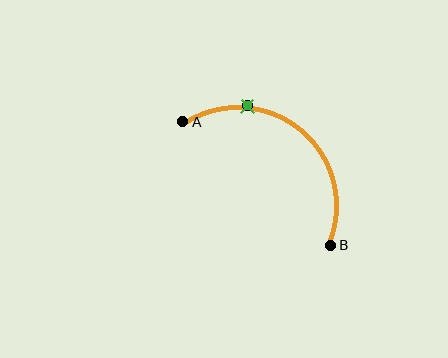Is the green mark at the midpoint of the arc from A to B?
No. The green mark lies on the arc but is closer to endpoint A. The arc midpoint would be at the point on the curve equidistant along the arc from both A and B.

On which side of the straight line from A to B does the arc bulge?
The arc bulges above and to the right of the straight line connecting A and B.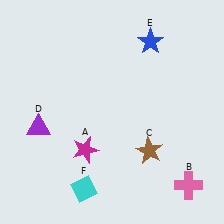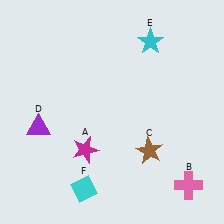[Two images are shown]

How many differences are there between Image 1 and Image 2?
There is 1 difference between the two images.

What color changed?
The star (E) changed from blue in Image 1 to cyan in Image 2.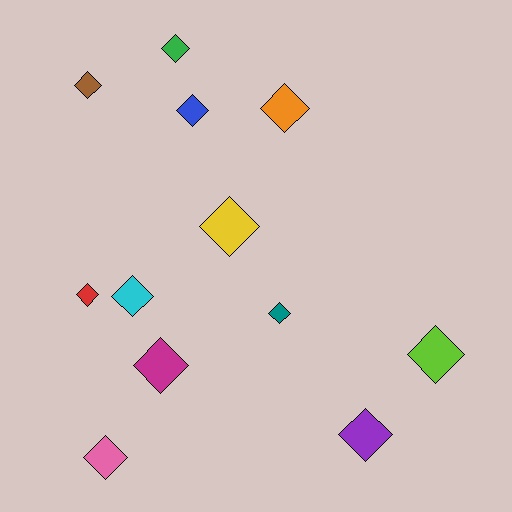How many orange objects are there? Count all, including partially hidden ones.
There is 1 orange object.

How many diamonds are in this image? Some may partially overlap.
There are 12 diamonds.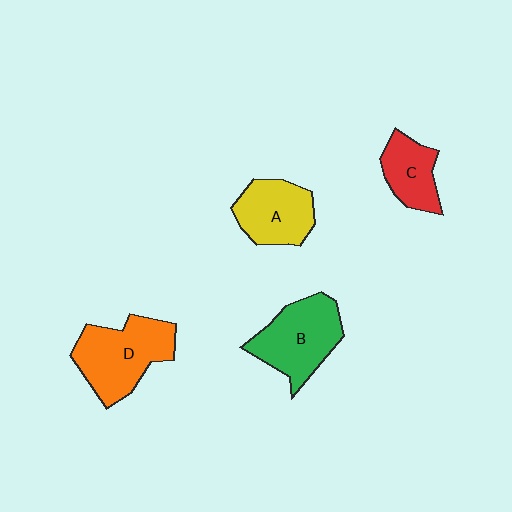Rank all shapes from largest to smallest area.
From largest to smallest: D (orange), B (green), A (yellow), C (red).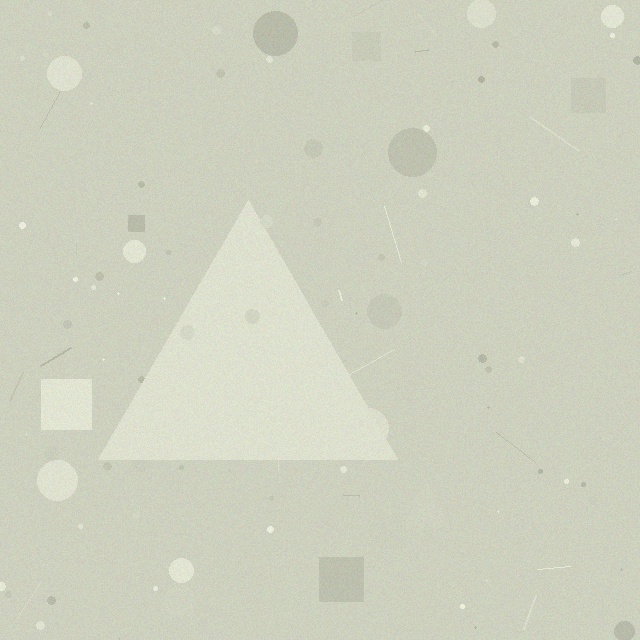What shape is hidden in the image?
A triangle is hidden in the image.